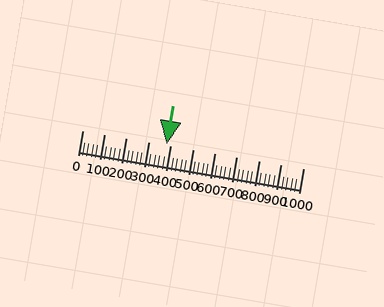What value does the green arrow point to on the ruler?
The green arrow points to approximately 380.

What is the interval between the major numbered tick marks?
The major tick marks are spaced 100 units apart.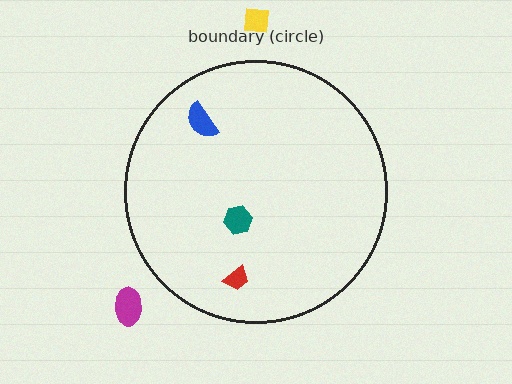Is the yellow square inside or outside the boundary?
Outside.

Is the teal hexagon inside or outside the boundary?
Inside.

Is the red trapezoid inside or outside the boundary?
Inside.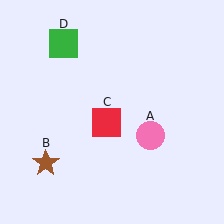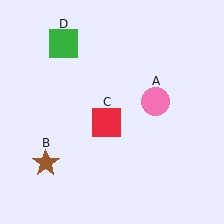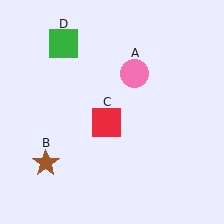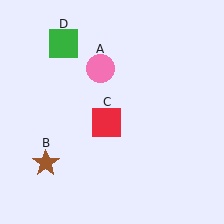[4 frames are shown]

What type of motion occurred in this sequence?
The pink circle (object A) rotated counterclockwise around the center of the scene.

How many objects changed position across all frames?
1 object changed position: pink circle (object A).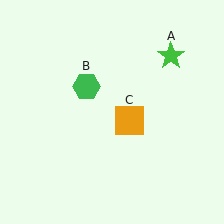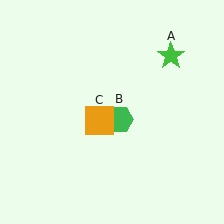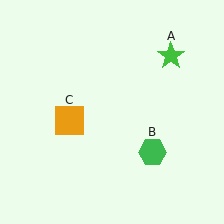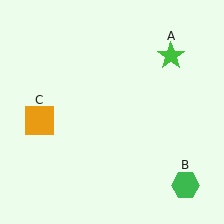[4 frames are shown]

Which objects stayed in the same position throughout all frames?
Green star (object A) remained stationary.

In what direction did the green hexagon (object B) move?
The green hexagon (object B) moved down and to the right.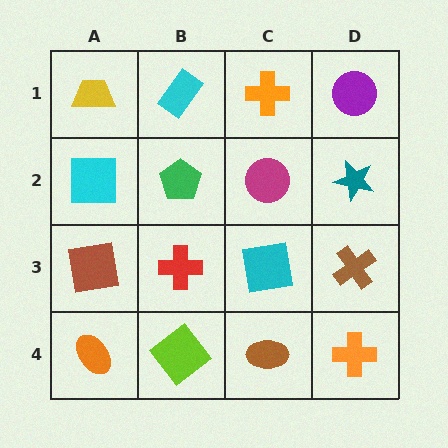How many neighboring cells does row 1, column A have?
2.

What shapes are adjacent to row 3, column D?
A teal star (row 2, column D), an orange cross (row 4, column D), a cyan square (row 3, column C).